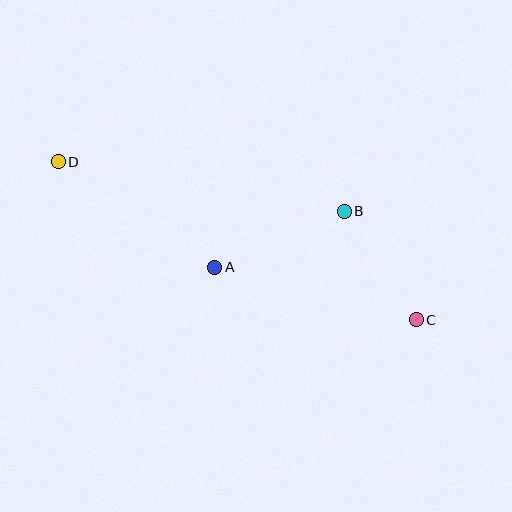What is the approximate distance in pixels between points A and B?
The distance between A and B is approximately 141 pixels.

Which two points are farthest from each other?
Points C and D are farthest from each other.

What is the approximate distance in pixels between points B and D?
The distance between B and D is approximately 290 pixels.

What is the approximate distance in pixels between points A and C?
The distance between A and C is approximately 208 pixels.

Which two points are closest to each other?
Points B and C are closest to each other.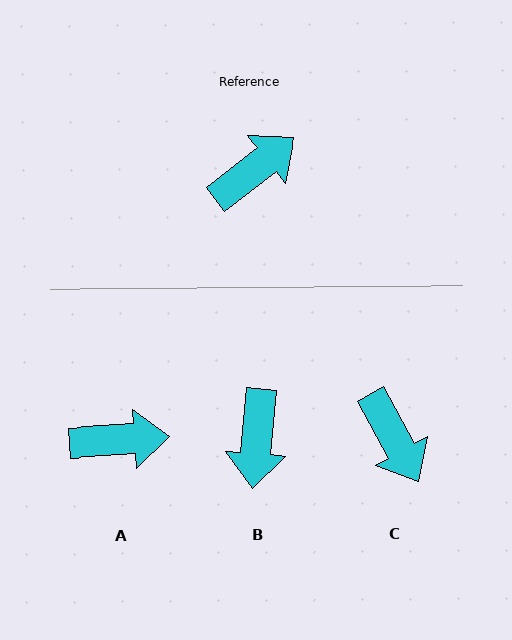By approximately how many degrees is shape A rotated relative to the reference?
Approximately 35 degrees clockwise.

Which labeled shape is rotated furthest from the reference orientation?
B, about 133 degrees away.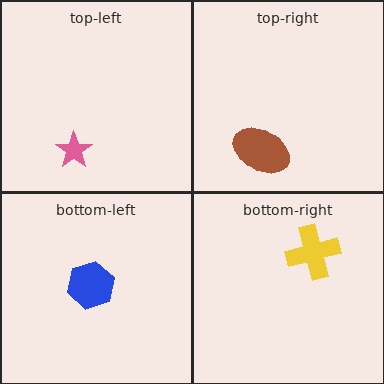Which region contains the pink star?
The top-left region.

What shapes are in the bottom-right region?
The yellow cross.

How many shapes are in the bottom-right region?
1.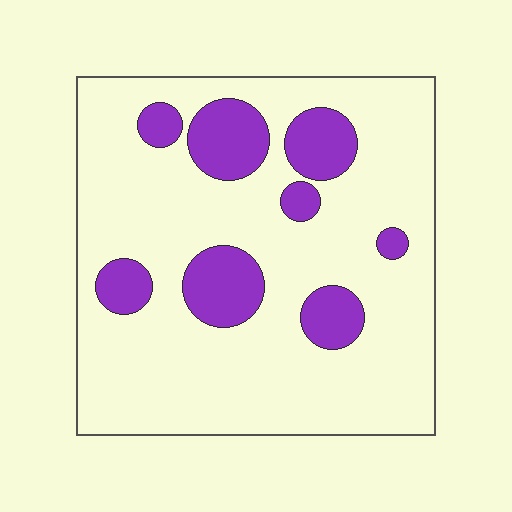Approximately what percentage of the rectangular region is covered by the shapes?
Approximately 20%.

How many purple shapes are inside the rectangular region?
8.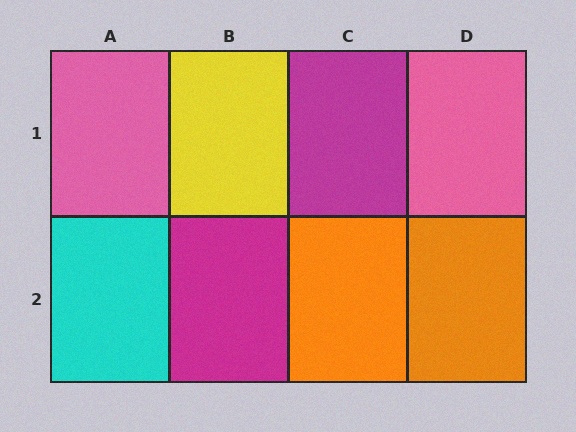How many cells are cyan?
1 cell is cyan.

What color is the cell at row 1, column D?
Pink.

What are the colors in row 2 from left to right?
Cyan, magenta, orange, orange.